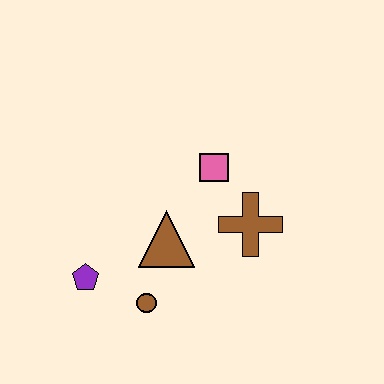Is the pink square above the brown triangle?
Yes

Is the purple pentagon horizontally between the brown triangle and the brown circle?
No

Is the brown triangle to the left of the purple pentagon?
No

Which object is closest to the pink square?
The brown cross is closest to the pink square.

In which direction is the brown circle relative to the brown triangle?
The brown circle is below the brown triangle.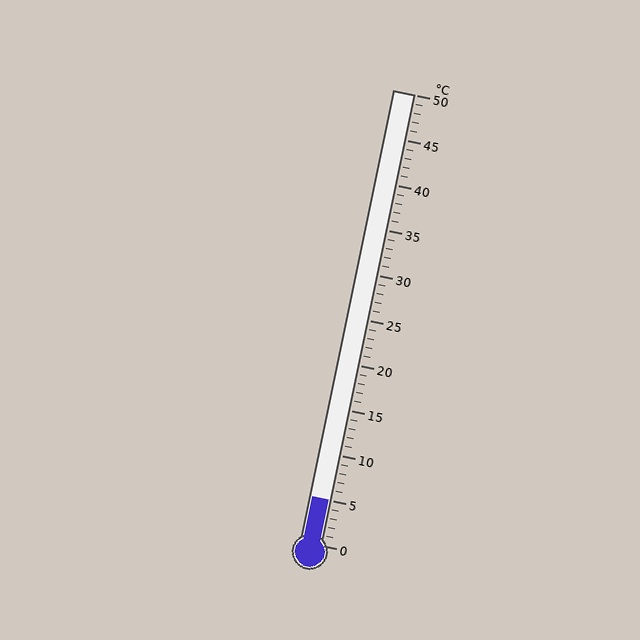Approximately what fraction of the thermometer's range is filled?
The thermometer is filled to approximately 10% of its range.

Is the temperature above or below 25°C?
The temperature is below 25°C.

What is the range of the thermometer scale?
The thermometer scale ranges from 0°C to 50°C.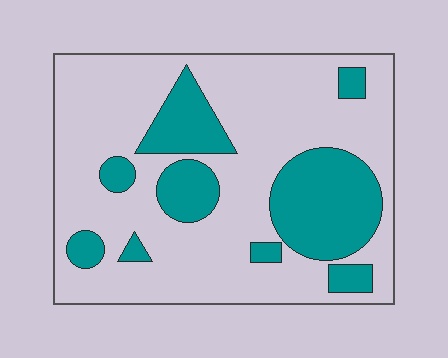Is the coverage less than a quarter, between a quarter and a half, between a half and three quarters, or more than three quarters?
Between a quarter and a half.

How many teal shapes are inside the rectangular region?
9.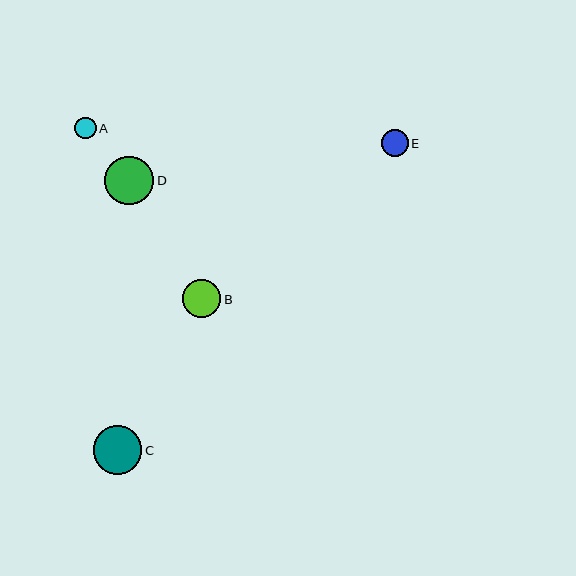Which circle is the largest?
Circle D is the largest with a size of approximately 49 pixels.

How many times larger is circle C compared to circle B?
Circle C is approximately 1.3 times the size of circle B.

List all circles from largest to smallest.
From largest to smallest: D, C, B, E, A.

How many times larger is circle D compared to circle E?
Circle D is approximately 1.8 times the size of circle E.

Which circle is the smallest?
Circle A is the smallest with a size of approximately 21 pixels.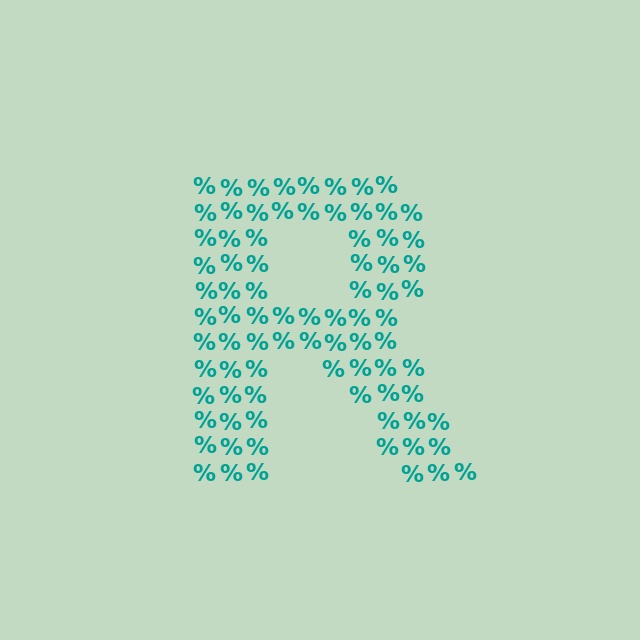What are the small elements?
The small elements are percent signs.